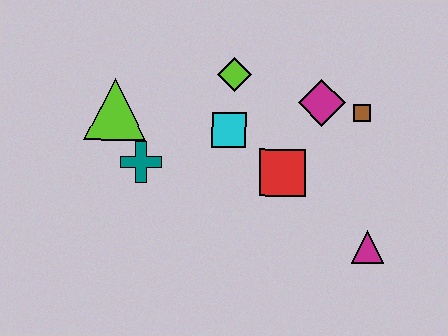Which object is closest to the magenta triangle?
The red square is closest to the magenta triangle.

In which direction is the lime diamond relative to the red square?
The lime diamond is above the red square.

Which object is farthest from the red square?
The lime triangle is farthest from the red square.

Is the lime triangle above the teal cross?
Yes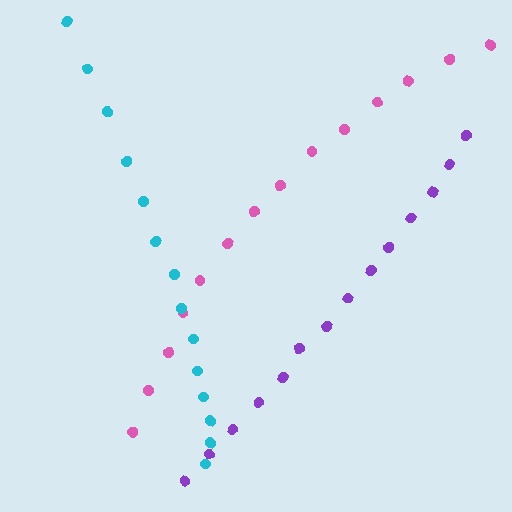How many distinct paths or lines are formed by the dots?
There are 3 distinct paths.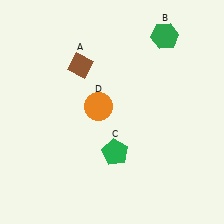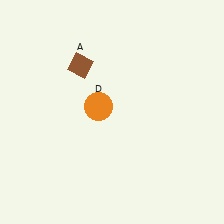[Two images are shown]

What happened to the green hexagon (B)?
The green hexagon (B) was removed in Image 2. It was in the top-right area of Image 1.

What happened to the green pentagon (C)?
The green pentagon (C) was removed in Image 2. It was in the bottom-right area of Image 1.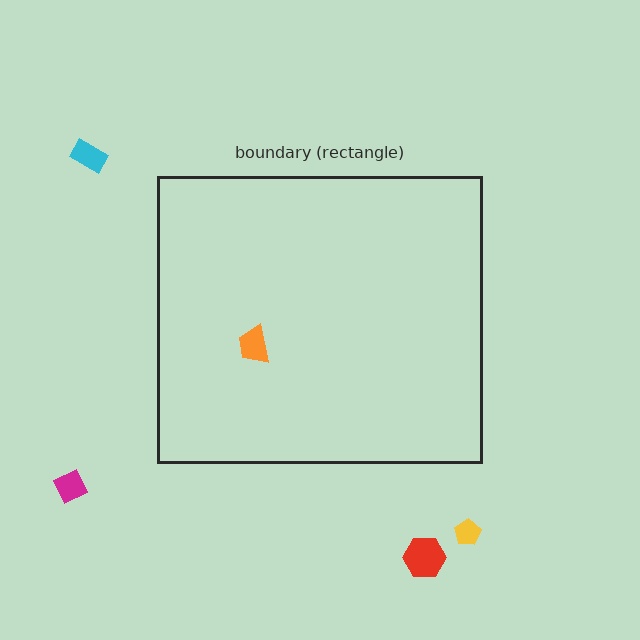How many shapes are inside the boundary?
1 inside, 4 outside.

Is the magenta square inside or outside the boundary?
Outside.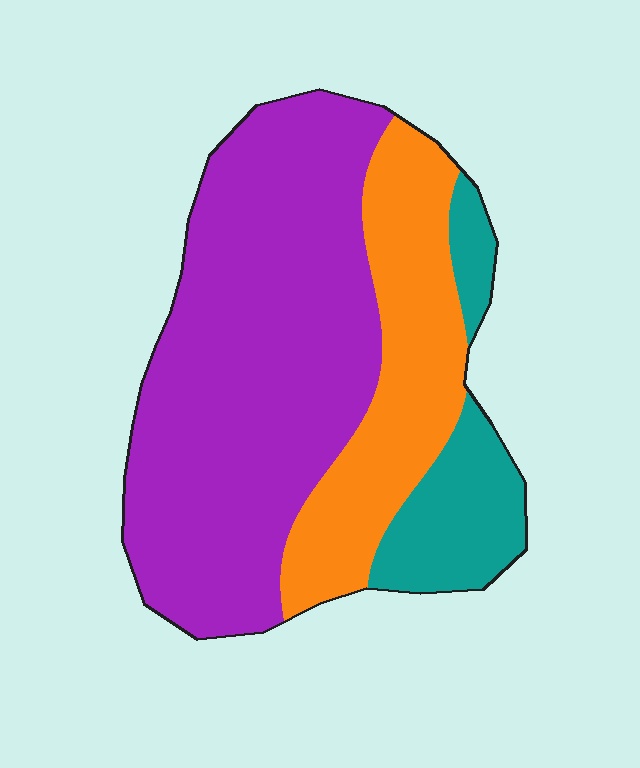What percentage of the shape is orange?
Orange takes up about one quarter (1/4) of the shape.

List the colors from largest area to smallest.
From largest to smallest: purple, orange, teal.